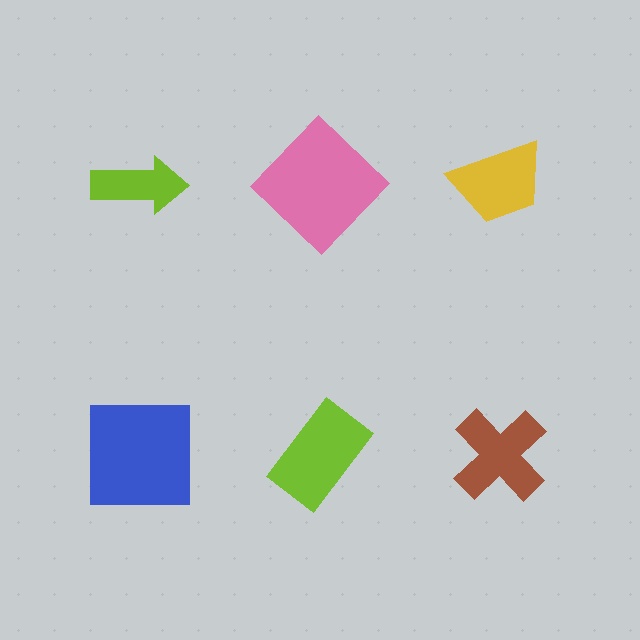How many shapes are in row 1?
3 shapes.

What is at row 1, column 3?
A yellow trapezoid.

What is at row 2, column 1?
A blue square.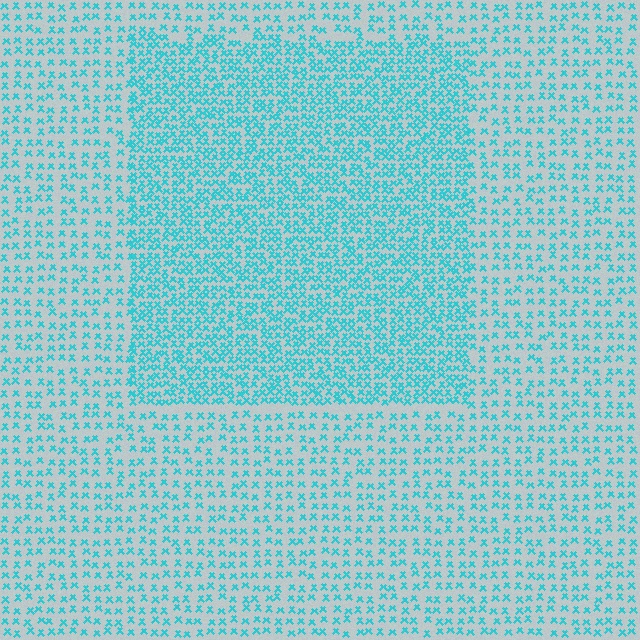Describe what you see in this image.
The image contains small cyan elements arranged at two different densities. A rectangle-shaped region is visible where the elements are more densely packed than the surrounding area.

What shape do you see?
I see a rectangle.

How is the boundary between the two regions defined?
The boundary is defined by a change in element density (approximately 2.0x ratio). All elements are the same color, size, and shape.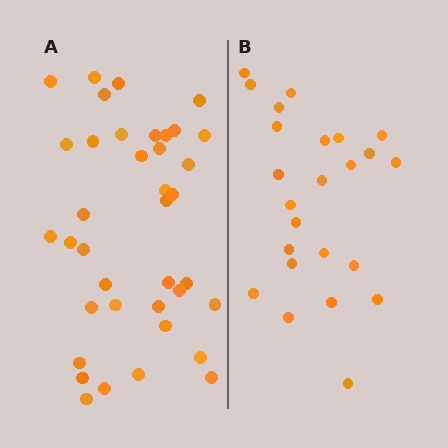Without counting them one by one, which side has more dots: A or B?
Region A (the left region) has more dots.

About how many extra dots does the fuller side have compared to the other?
Region A has approximately 15 more dots than region B.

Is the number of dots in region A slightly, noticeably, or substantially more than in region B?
Region A has substantially more. The ratio is roughly 1.6 to 1.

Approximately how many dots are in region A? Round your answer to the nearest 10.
About 40 dots. (The exact count is 38, which rounds to 40.)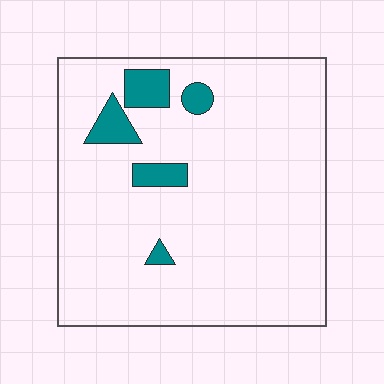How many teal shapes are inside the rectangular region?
5.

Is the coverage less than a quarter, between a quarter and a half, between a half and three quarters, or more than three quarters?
Less than a quarter.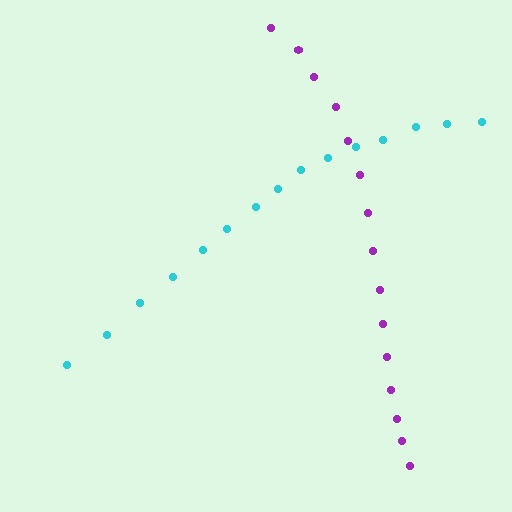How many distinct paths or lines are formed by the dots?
There are 2 distinct paths.